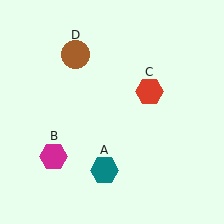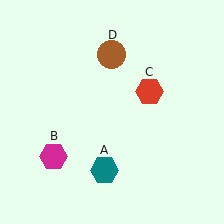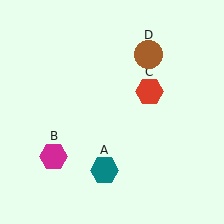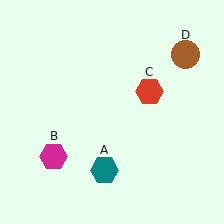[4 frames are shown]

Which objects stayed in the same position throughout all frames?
Teal hexagon (object A) and magenta hexagon (object B) and red hexagon (object C) remained stationary.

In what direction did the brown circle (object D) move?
The brown circle (object D) moved right.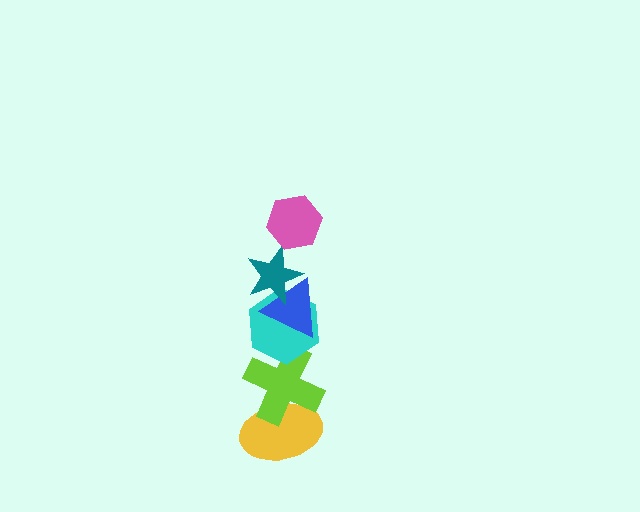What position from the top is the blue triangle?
The blue triangle is 3rd from the top.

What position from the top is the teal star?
The teal star is 2nd from the top.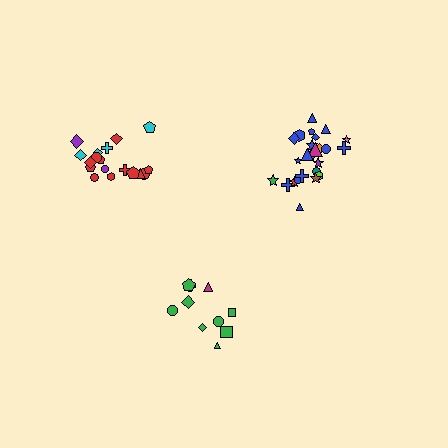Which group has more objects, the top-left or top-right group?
The top-right group.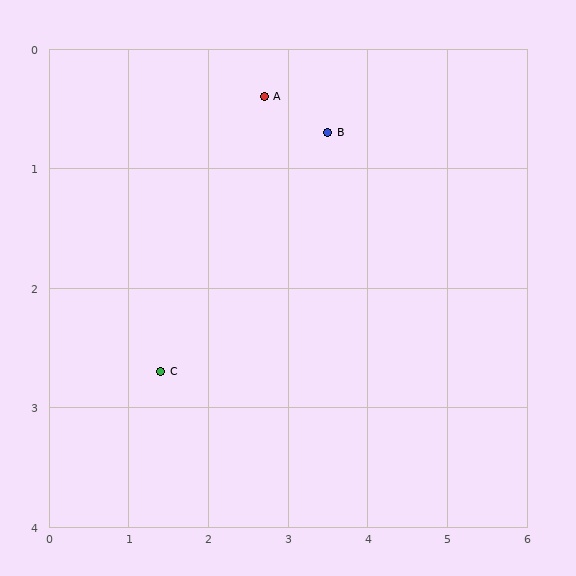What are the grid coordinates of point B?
Point B is at approximately (3.5, 0.7).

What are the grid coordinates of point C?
Point C is at approximately (1.4, 2.7).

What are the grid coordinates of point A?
Point A is at approximately (2.7, 0.4).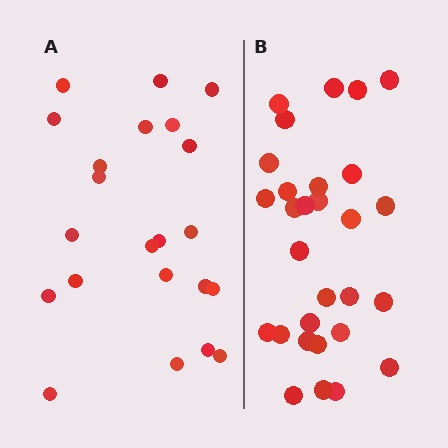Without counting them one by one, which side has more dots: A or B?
Region B (the right region) has more dots.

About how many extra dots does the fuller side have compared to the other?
Region B has roughly 8 or so more dots than region A.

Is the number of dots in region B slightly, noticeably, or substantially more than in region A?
Region B has noticeably more, but not dramatically so. The ratio is roughly 1.3 to 1.